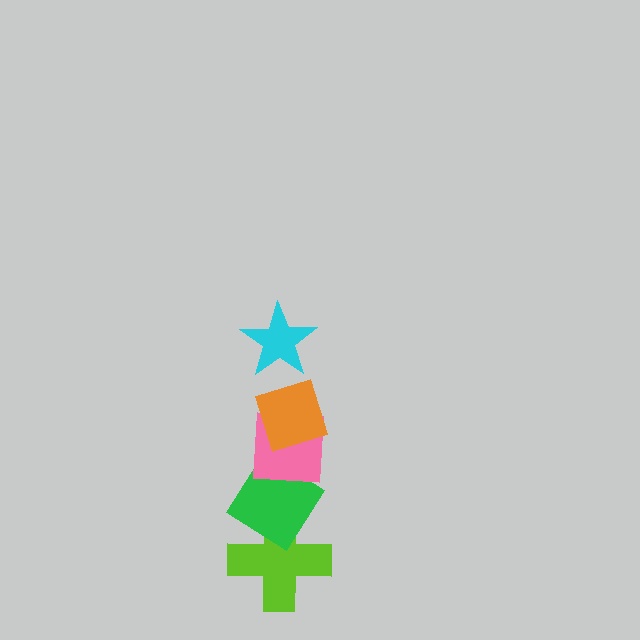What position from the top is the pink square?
The pink square is 3rd from the top.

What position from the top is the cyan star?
The cyan star is 1st from the top.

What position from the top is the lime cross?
The lime cross is 5th from the top.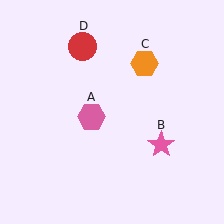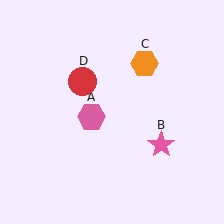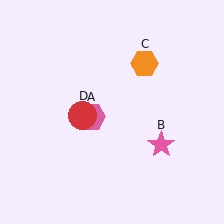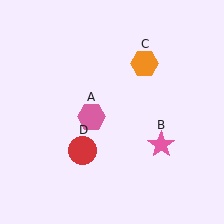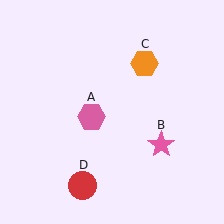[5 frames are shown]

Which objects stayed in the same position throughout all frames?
Pink hexagon (object A) and pink star (object B) and orange hexagon (object C) remained stationary.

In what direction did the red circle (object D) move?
The red circle (object D) moved down.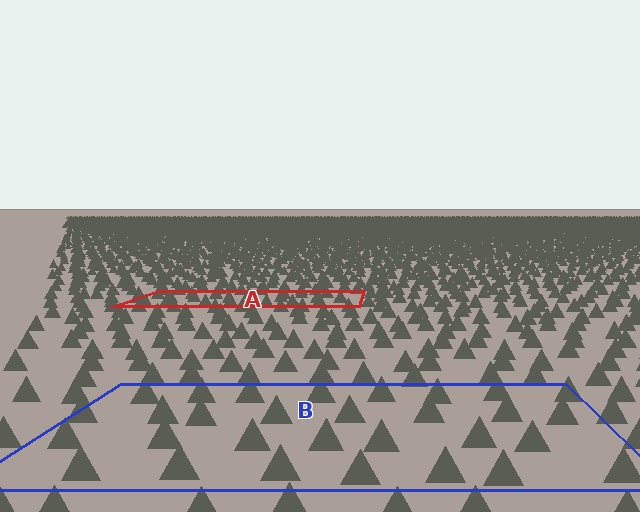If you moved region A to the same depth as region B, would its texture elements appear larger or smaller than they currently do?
They would appear larger. At a closer depth, the same texture elements are projected at a bigger on-screen size.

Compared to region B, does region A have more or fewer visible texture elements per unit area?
Region A has more texture elements per unit area — they are packed more densely because it is farther away.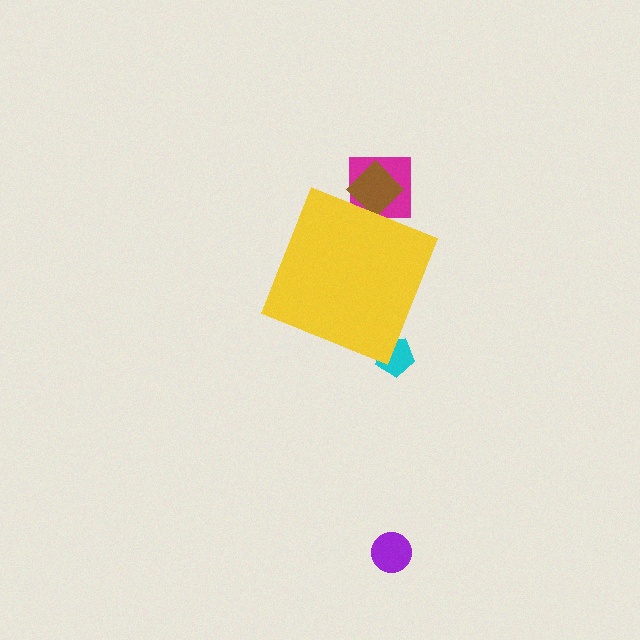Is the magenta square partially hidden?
Yes, the magenta square is partially hidden behind the yellow diamond.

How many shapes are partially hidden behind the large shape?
3 shapes are partially hidden.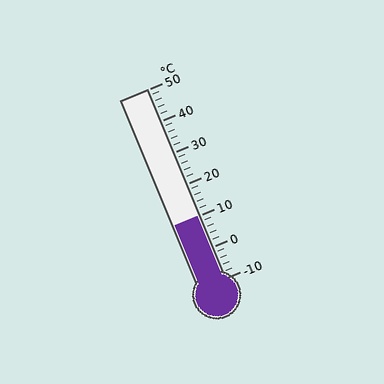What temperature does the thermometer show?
The thermometer shows approximately 10°C.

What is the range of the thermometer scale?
The thermometer scale ranges from -10°C to 50°C.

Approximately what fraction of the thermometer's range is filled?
The thermometer is filled to approximately 35% of its range.